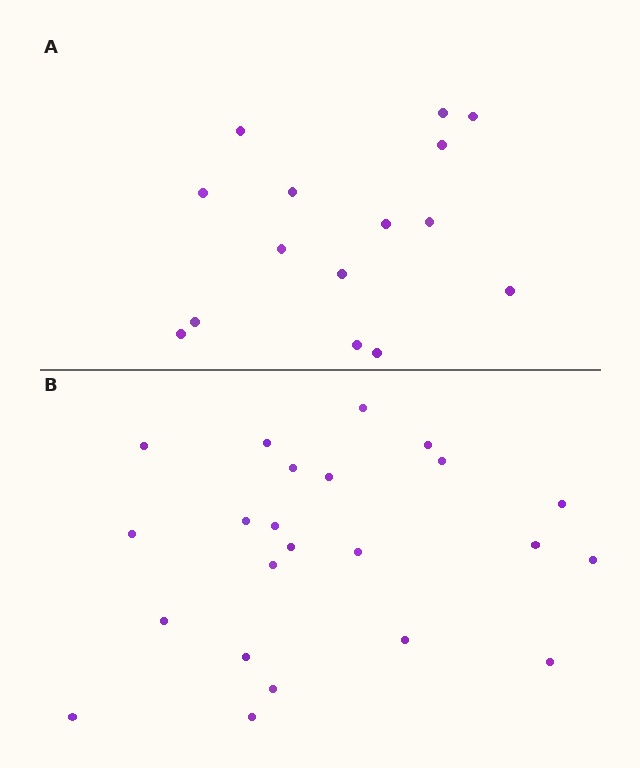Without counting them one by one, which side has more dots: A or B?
Region B (the bottom region) has more dots.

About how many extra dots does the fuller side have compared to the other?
Region B has roughly 8 or so more dots than region A.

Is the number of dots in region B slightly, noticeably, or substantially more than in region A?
Region B has substantially more. The ratio is roughly 1.5 to 1.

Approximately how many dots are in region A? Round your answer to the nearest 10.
About 20 dots. (The exact count is 15, which rounds to 20.)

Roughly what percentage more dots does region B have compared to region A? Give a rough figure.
About 55% more.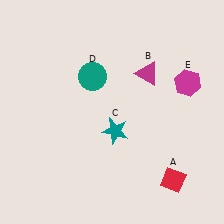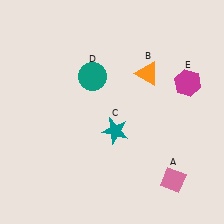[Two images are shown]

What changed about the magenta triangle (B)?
In Image 1, B is magenta. In Image 2, it changed to orange.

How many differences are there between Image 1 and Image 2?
There are 2 differences between the two images.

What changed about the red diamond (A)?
In Image 1, A is red. In Image 2, it changed to pink.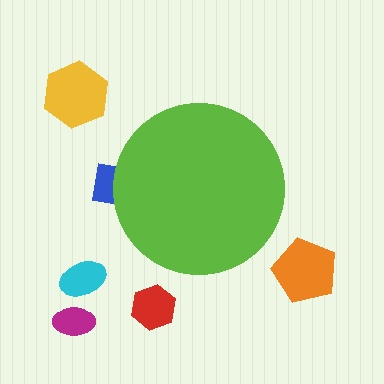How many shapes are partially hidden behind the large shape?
1 shape is partially hidden.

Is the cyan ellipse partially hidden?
No, the cyan ellipse is fully visible.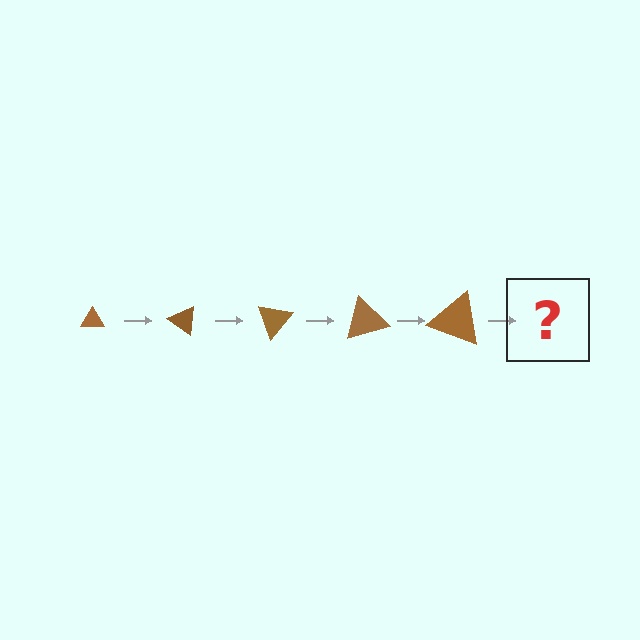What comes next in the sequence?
The next element should be a triangle, larger than the previous one and rotated 175 degrees from the start.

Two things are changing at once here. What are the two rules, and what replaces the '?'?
The two rules are that the triangle grows larger each step and it rotates 35 degrees each step. The '?' should be a triangle, larger than the previous one and rotated 175 degrees from the start.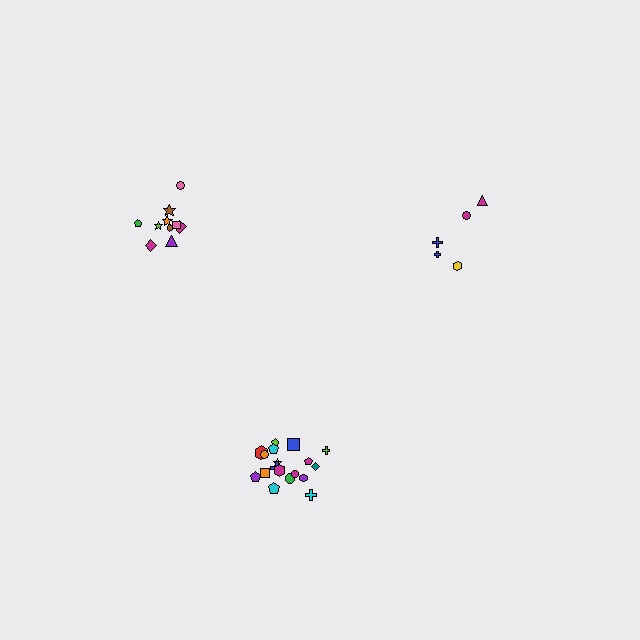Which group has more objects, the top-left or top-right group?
The top-left group.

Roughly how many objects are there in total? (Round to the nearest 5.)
Roughly 35 objects in total.